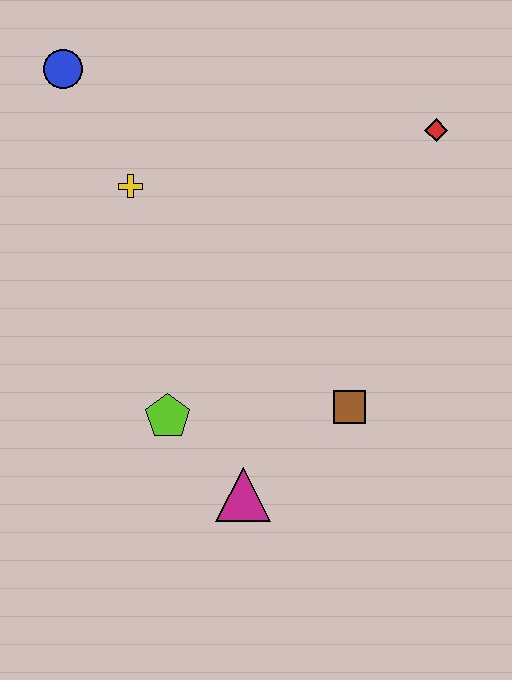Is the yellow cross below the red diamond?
Yes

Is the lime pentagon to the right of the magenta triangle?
No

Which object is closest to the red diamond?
The brown square is closest to the red diamond.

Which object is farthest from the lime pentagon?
The red diamond is farthest from the lime pentagon.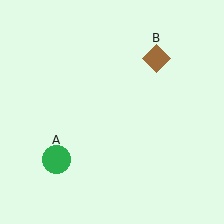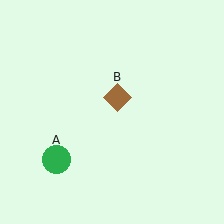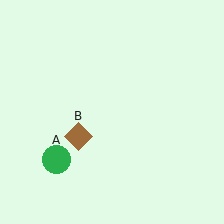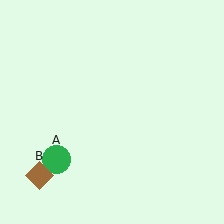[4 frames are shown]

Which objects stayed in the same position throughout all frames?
Green circle (object A) remained stationary.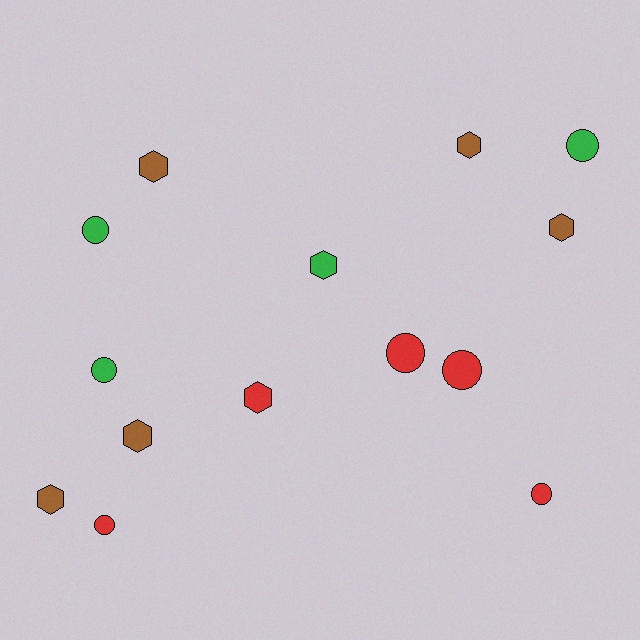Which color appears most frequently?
Red, with 5 objects.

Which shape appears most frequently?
Hexagon, with 7 objects.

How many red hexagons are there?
There is 1 red hexagon.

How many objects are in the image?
There are 14 objects.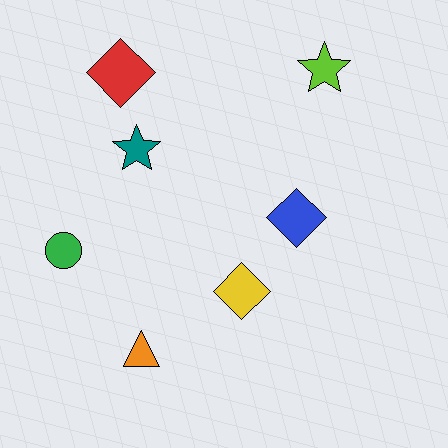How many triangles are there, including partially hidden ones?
There is 1 triangle.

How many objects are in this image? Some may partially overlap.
There are 7 objects.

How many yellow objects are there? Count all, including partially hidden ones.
There is 1 yellow object.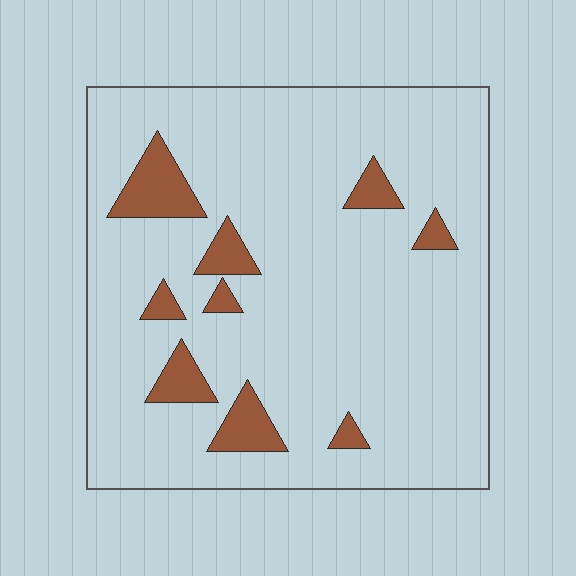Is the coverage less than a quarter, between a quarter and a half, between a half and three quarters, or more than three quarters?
Less than a quarter.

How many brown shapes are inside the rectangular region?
9.